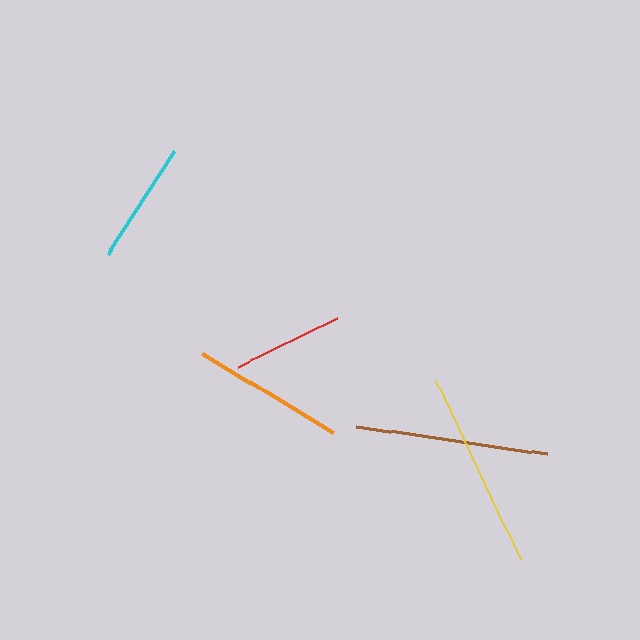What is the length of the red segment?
The red segment is approximately 109 pixels long.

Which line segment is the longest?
The yellow line is the longest at approximately 196 pixels.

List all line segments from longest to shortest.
From longest to shortest: yellow, brown, orange, cyan, red.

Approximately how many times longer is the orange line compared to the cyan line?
The orange line is approximately 1.2 times the length of the cyan line.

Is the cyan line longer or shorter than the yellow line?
The yellow line is longer than the cyan line.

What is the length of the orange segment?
The orange segment is approximately 153 pixels long.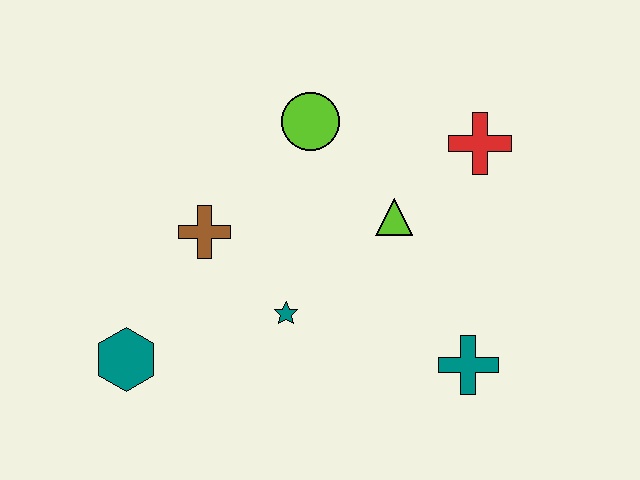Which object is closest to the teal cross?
The lime triangle is closest to the teal cross.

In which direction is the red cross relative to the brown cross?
The red cross is to the right of the brown cross.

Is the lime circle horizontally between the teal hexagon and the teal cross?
Yes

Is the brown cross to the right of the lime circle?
No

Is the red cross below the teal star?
No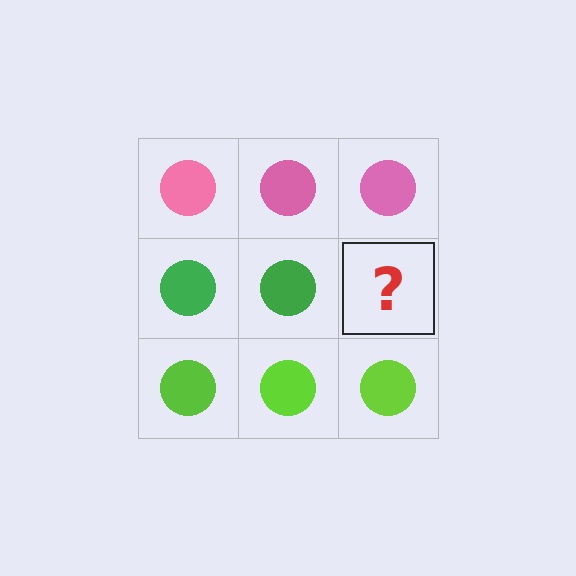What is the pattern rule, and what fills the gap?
The rule is that each row has a consistent color. The gap should be filled with a green circle.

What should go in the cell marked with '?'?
The missing cell should contain a green circle.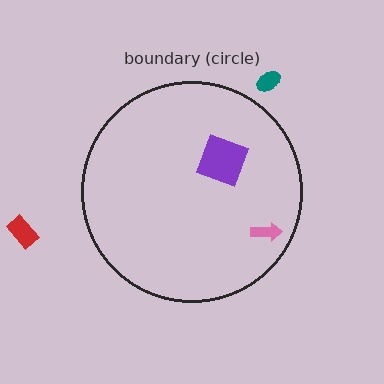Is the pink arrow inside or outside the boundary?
Inside.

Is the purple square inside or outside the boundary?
Inside.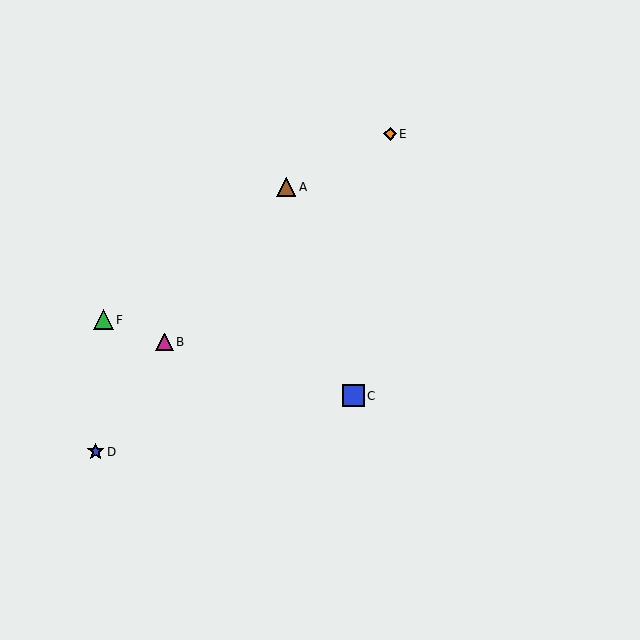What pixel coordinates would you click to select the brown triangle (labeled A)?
Click at (286, 187) to select the brown triangle A.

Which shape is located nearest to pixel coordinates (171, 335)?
The magenta triangle (labeled B) at (165, 342) is nearest to that location.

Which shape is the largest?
The blue square (labeled C) is the largest.